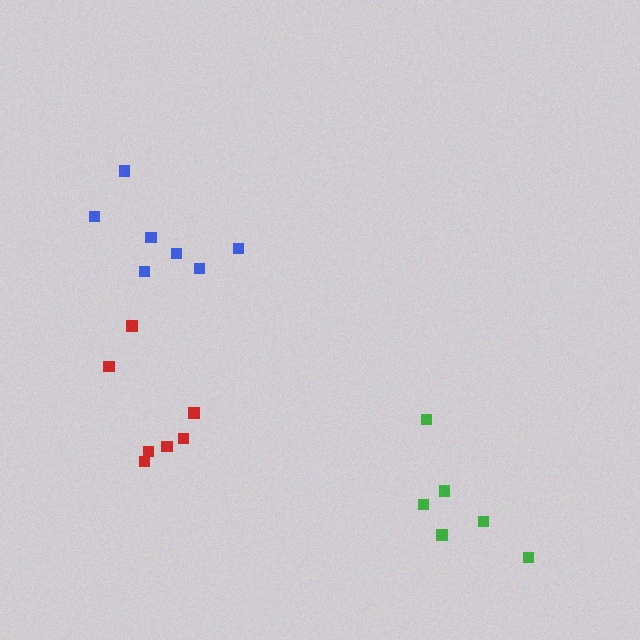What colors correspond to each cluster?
The clusters are colored: red, green, blue.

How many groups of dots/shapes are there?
There are 3 groups.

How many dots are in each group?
Group 1: 7 dots, Group 2: 6 dots, Group 3: 7 dots (20 total).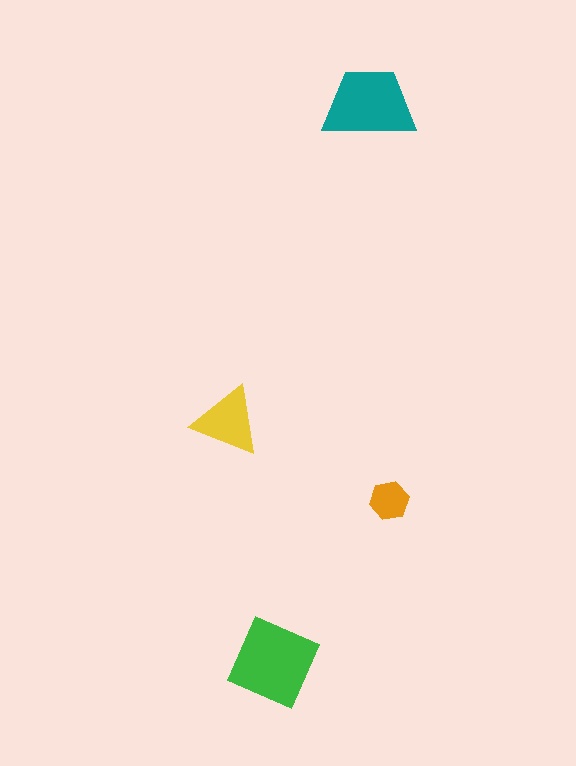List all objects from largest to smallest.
The green diamond, the teal trapezoid, the yellow triangle, the orange hexagon.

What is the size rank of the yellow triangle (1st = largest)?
3rd.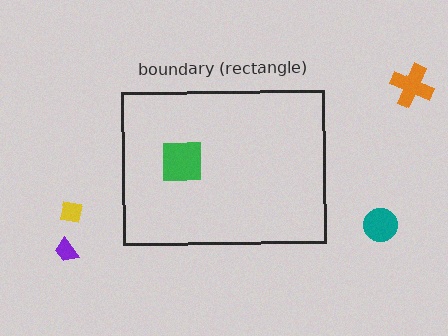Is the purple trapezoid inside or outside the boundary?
Outside.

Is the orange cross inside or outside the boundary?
Outside.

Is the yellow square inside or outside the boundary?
Outside.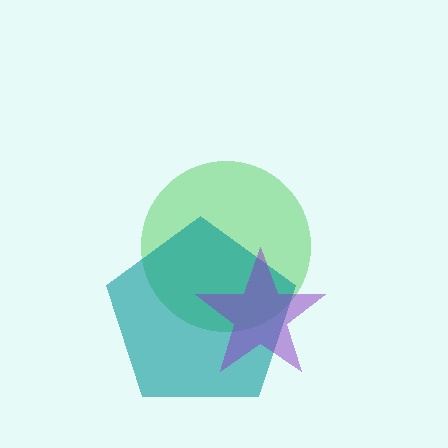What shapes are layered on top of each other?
The layered shapes are: a green circle, a teal pentagon, a purple star.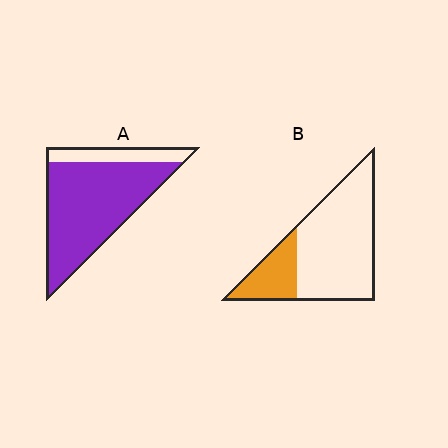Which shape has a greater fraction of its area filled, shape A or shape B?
Shape A.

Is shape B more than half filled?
No.